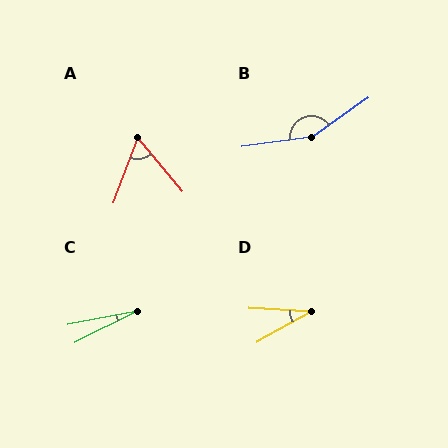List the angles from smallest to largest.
C (16°), D (32°), A (60°), B (153°).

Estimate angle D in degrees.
Approximately 32 degrees.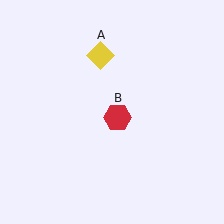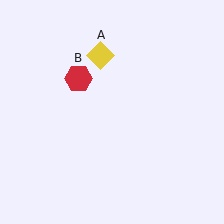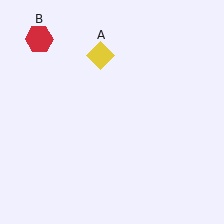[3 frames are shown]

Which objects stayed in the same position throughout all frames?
Yellow diamond (object A) remained stationary.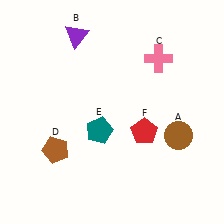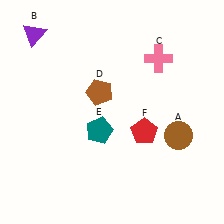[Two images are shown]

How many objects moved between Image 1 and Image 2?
2 objects moved between the two images.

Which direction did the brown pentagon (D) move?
The brown pentagon (D) moved up.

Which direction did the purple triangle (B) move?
The purple triangle (B) moved left.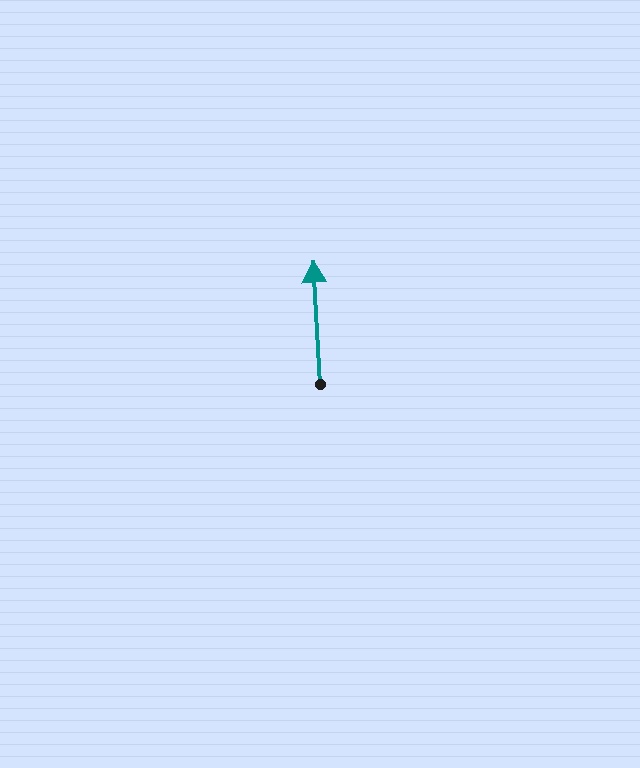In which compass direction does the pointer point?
North.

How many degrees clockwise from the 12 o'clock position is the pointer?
Approximately 357 degrees.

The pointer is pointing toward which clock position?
Roughly 12 o'clock.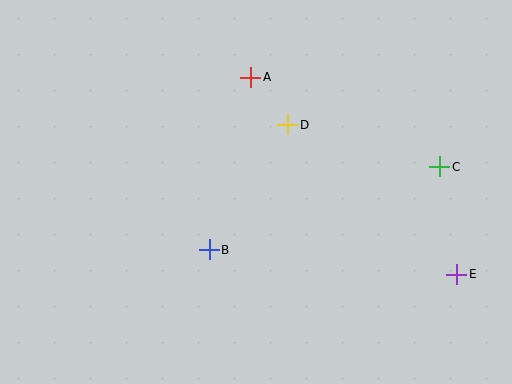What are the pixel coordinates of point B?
Point B is at (209, 250).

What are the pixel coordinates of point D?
Point D is at (288, 125).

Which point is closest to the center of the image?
Point D at (288, 125) is closest to the center.